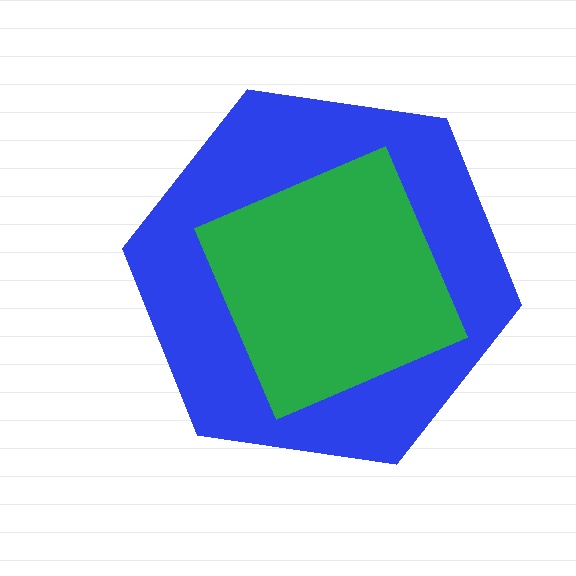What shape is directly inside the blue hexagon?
The green diamond.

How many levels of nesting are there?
2.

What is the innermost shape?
The green diamond.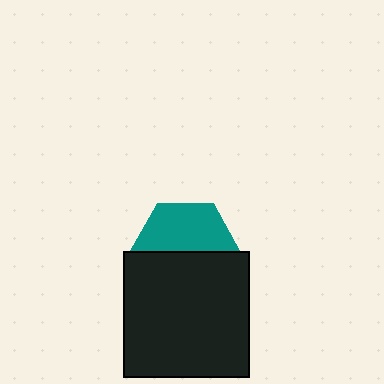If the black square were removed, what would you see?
You would see the complete teal hexagon.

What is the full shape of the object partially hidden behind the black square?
The partially hidden object is a teal hexagon.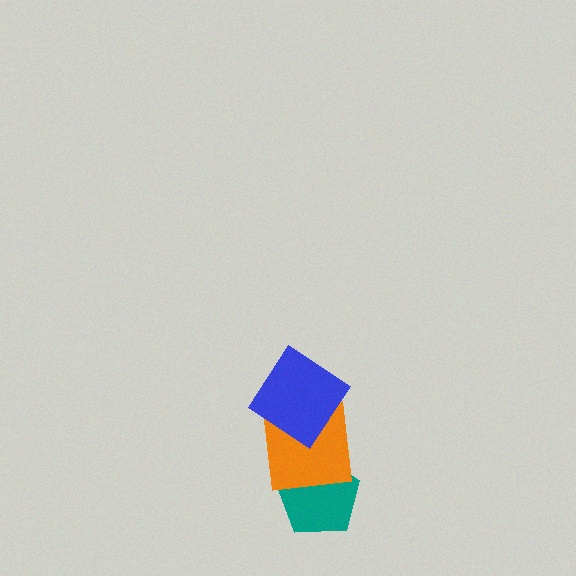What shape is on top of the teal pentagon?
The orange square is on top of the teal pentagon.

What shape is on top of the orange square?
The blue diamond is on top of the orange square.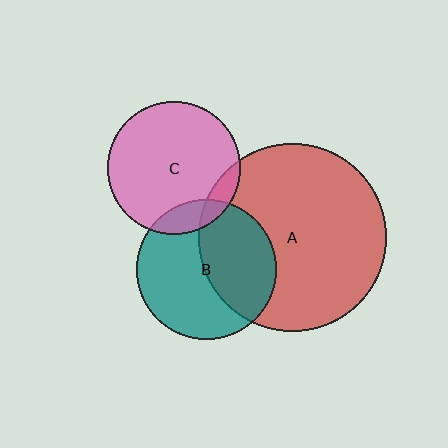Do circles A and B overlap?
Yes.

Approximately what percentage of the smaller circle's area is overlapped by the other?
Approximately 45%.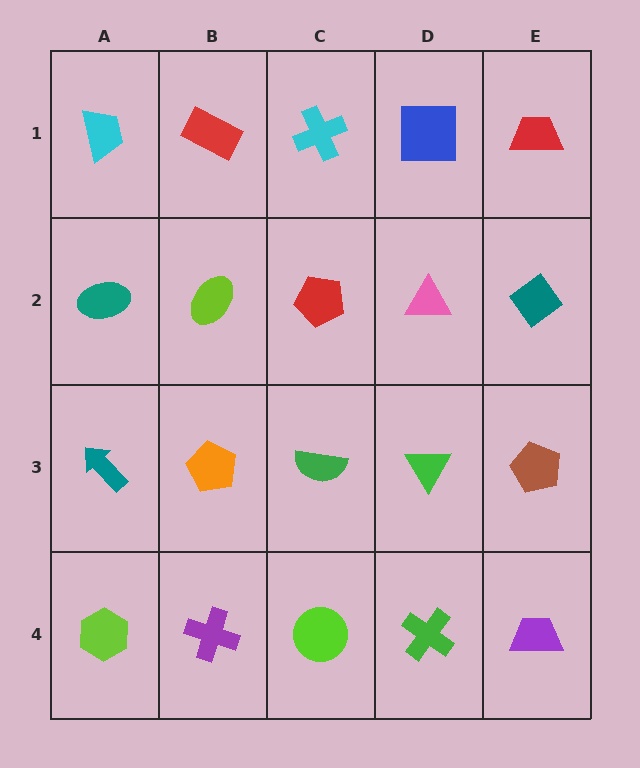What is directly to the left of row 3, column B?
A teal arrow.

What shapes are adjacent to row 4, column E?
A brown pentagon (row 3, column E), a green cross (row 4, column D).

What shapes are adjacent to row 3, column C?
A red pentagon (row 2, column C), a lime circle (row 4, column C), an orange pentagon (row 3, column B), a green triangle (row 3, column D).